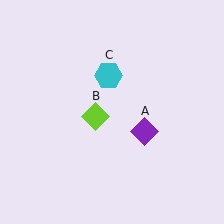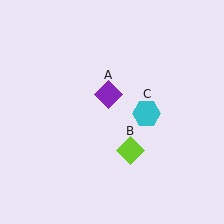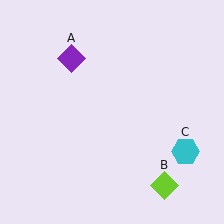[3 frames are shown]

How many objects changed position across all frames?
3 objects changed position: purple diamond (object A), lime diamond (object B), cyan hexagon (object C).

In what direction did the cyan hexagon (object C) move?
The cyan hexagon (object C) moved down and to the right.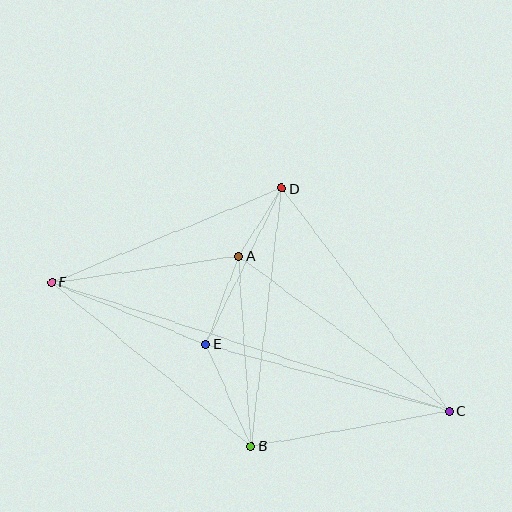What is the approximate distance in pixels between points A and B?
The distance between A and B is approximately 190 pixels.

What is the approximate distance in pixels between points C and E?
The distance between C and E is approximately 252 pixels.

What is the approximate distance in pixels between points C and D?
The distance between C and D is approximately 279 pixels.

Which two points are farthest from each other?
Points C and F are farthest from each other.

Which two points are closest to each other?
Points A and D are closest to each other.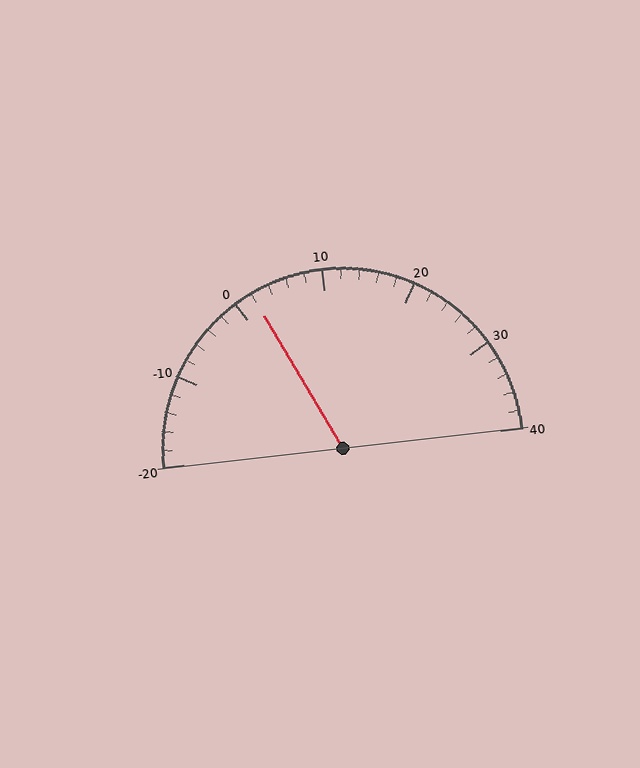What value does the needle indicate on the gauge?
The needle indicates approximately 2.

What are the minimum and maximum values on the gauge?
The gauge ranges from -20 to 40.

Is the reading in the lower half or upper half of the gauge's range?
The reading is in the lower half of the range (-20 to 40).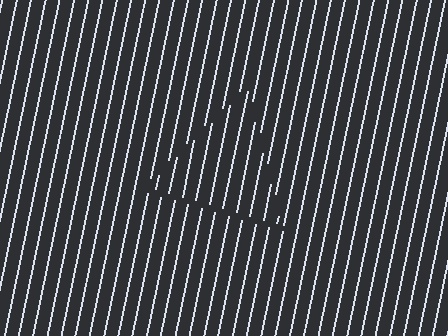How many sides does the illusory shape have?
3 sides — the line-ends trace a triangle.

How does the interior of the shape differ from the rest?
The interior of the shape contains the same grating, shifted by half a period — the contour is defined by the phase discontinuity where line-ends from the inner and outer gratings abut.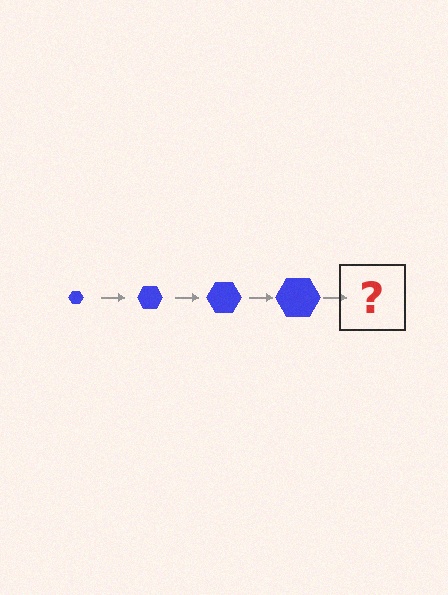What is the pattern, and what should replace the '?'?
The pattern is that the hexagon gets progressively larger each step. The '?' should be a blue hexagon, larger than the previous one.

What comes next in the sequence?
The next element should be a blue hexagon, larger than the previous one.